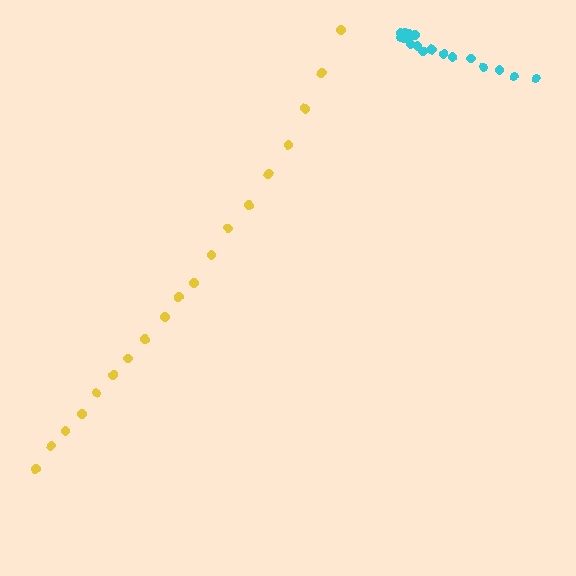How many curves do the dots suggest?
There are 2 distinct paths.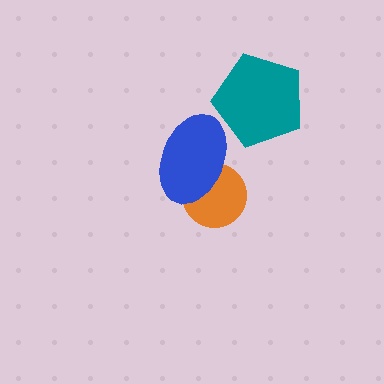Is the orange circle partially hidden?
Yes, it is partially covered by another shape.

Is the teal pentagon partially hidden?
No, no other shape covers it.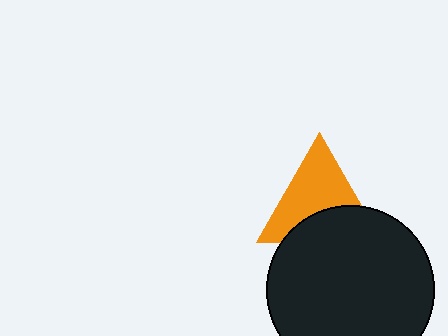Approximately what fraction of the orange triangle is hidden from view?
Roughly 38% of the orange triangle is hidden behind the black circle.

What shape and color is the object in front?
The object in front is a black circle.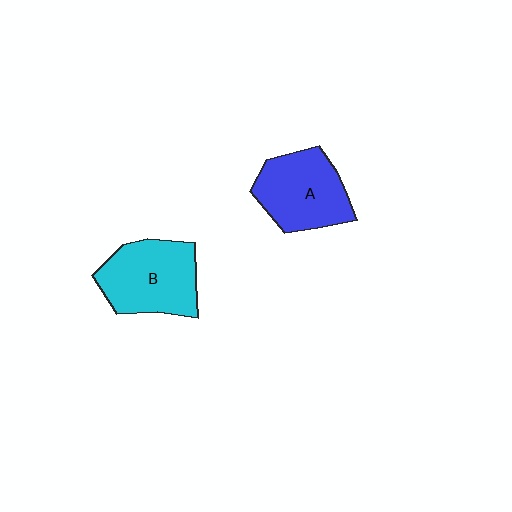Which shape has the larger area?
Shape B (cyan).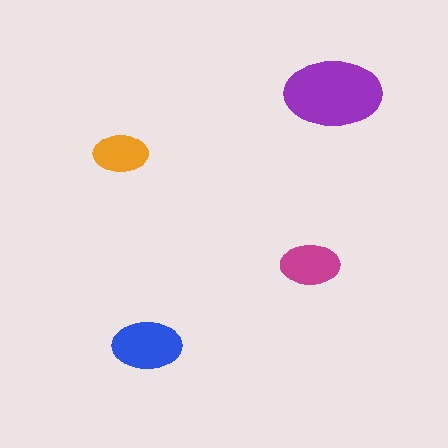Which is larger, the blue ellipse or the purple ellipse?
The purple one.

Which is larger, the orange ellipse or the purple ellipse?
The purple one.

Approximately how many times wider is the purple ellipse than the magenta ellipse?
About 1.5 times wider.